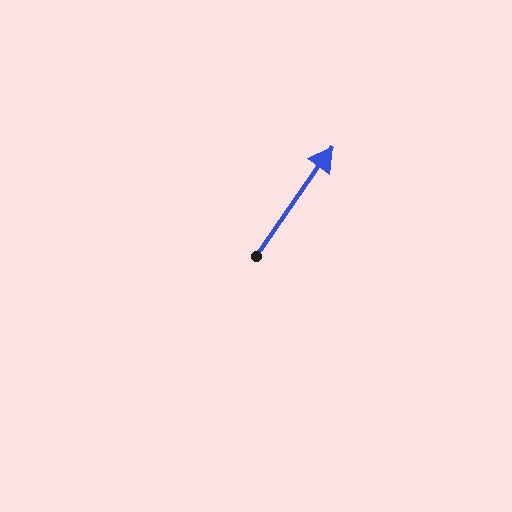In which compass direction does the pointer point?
Northeast.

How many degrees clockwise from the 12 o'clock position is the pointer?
Approximately 35 degrees.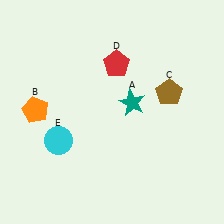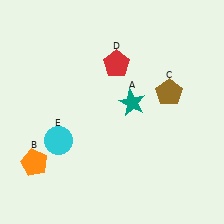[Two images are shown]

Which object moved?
The orange pentagon (B) moved down.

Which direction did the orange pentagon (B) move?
The orange pentagon (B) moved down.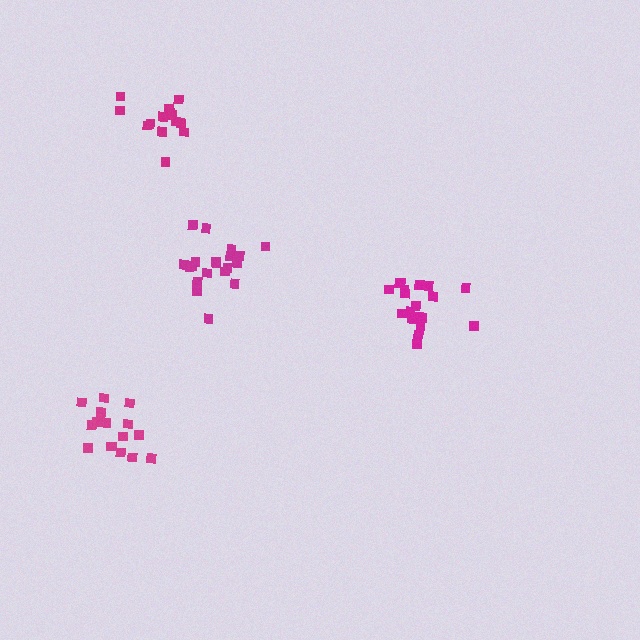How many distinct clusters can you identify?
There are 4 distinct clusters.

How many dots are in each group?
Group 1: 14 dots, Group 2: 20 dots, Group 3: 17 dots, Group 4: 19 dots (70 total).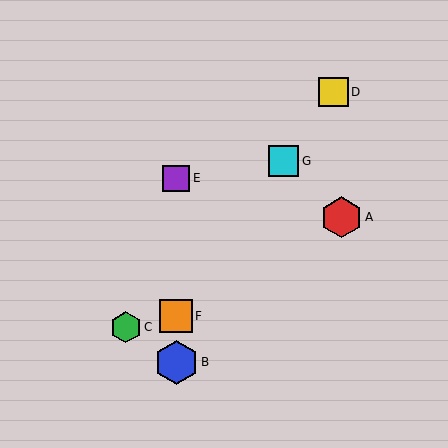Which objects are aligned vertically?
Objects B, E, F are aligned vertically.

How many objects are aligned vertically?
3 objects (B, E, F) are aligned vertically.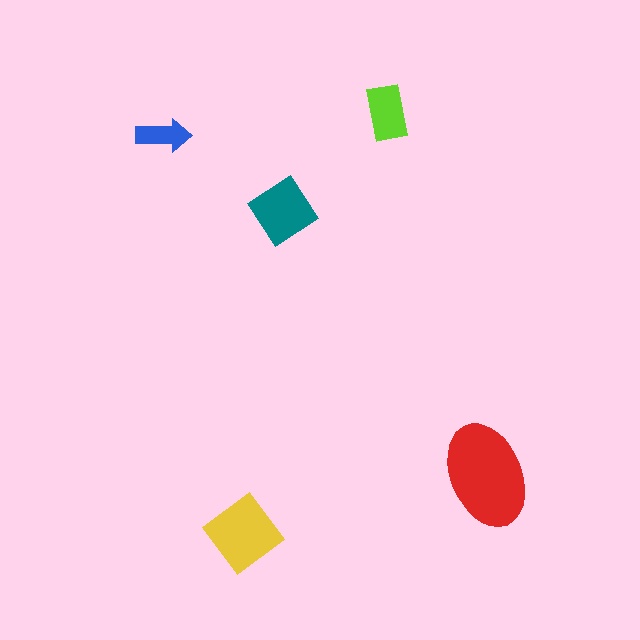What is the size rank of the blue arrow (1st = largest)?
5th.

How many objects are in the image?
There are 5 objects in the image.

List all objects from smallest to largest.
The blue arrow, the lime rectangle, the teal diamond, the yellow diamond, the red ellipse.